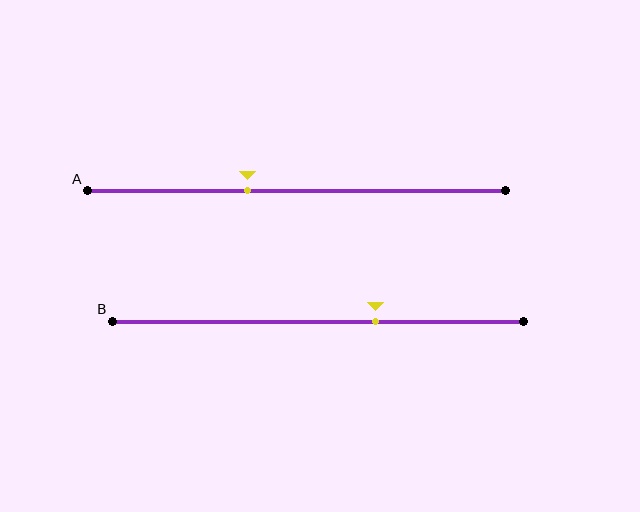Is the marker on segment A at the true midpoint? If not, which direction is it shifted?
No, the marker on segment A is shifted to the left by about 12% of the segment length.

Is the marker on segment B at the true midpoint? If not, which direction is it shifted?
No, the marker on segment B is shifted to the right by about 14% of the segment length.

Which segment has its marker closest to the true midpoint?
Segment A has its marker closest to the true midpoint.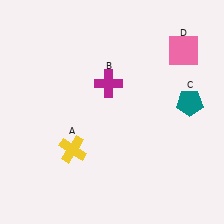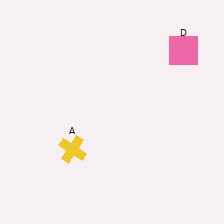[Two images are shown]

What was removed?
The magenta cross (B), the teal pentagon (C) were removed in Image 2.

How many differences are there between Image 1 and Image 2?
There are 2 differences between the two images.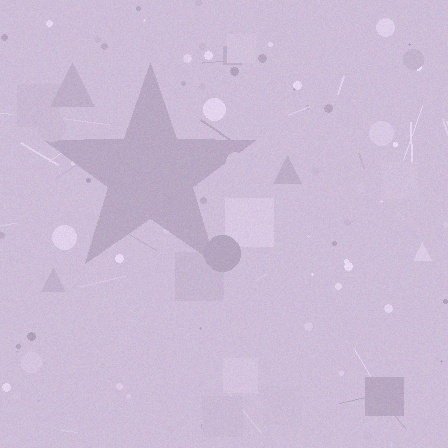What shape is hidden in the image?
A star is hidden in the image.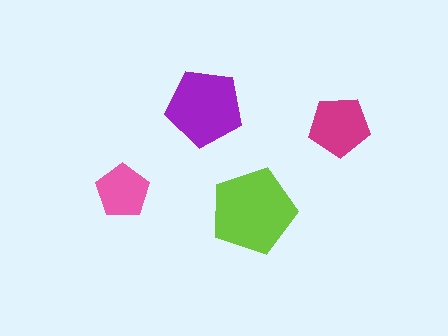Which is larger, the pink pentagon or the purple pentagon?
The purple one.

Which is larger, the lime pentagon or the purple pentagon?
The lime one.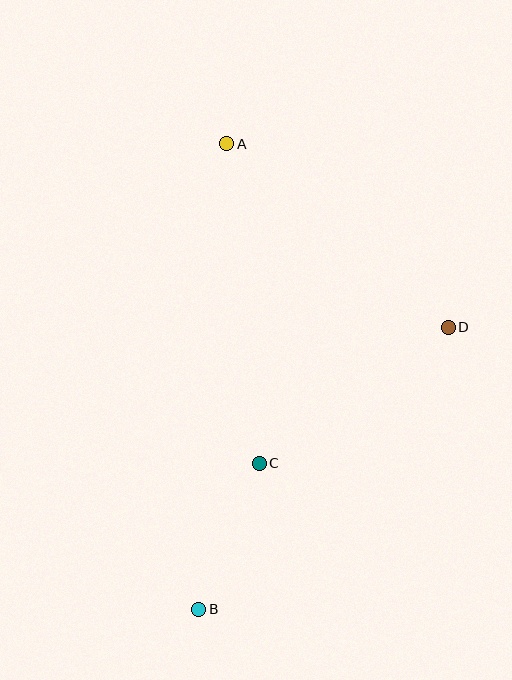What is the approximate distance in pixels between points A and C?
The distance between A and C is approximately 321 pixels.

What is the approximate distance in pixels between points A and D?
The distance between A and D is approximately 288 pixels.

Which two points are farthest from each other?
Points A and B are farthest from each other.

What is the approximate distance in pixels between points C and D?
The distance between C and D is approximately 233 pixels.